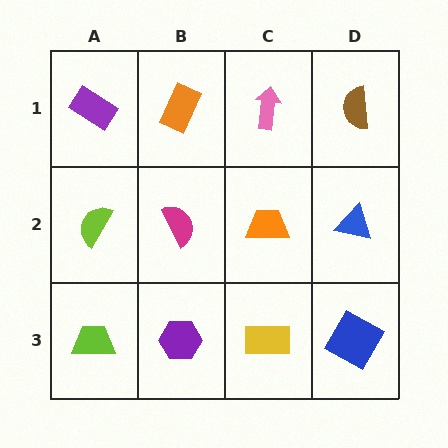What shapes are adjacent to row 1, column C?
An orange trapezoid (row 2, column C), an orange rectangle (row 1, column B), a brown semicircle (row 1, column D).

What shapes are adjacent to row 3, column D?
A blue triangle (row 2, column D), a yellow rectangle (row 3, column C).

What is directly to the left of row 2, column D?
An orange trapezoid.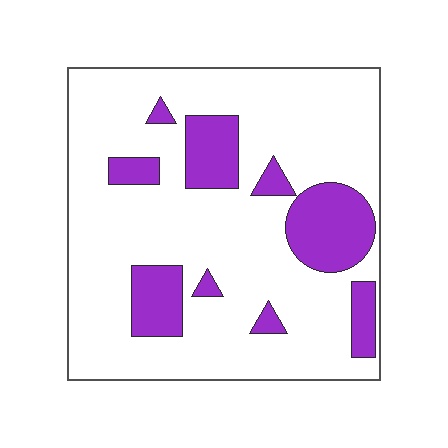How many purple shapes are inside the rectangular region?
9.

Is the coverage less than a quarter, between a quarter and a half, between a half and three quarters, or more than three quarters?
Less than a quarter.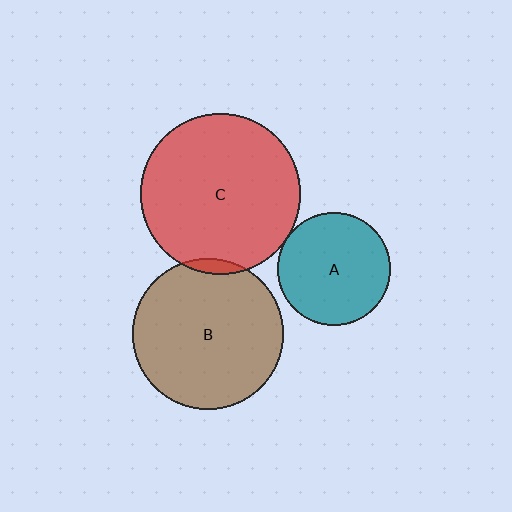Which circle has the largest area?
Circle C (red).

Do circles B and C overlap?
Yes.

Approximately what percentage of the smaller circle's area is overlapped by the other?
Approximately 5%.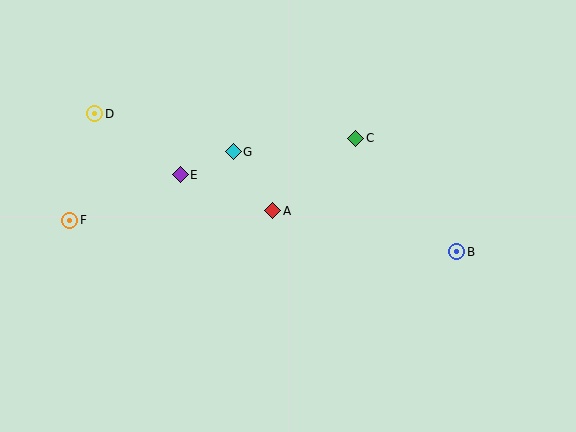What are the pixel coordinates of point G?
Point G is at (233, 152).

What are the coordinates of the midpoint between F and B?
The midpoint between F and B is at (263, 236).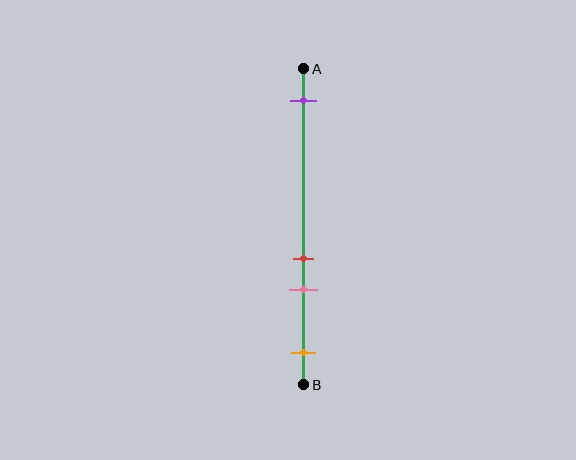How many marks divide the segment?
There are 4 marks dividing the segment.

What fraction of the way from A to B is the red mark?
The red mark is approximately 60% (0.6) of the way from A to B.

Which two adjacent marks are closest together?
The red and pink marks are the closest adjacent pair.